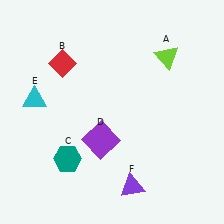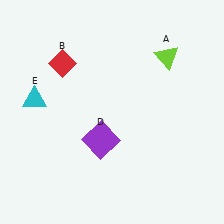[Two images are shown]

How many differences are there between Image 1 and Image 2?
There are 2 differences between the two images.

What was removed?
The teal hexagon (C), the purple triangle (F) were removed in Image 2.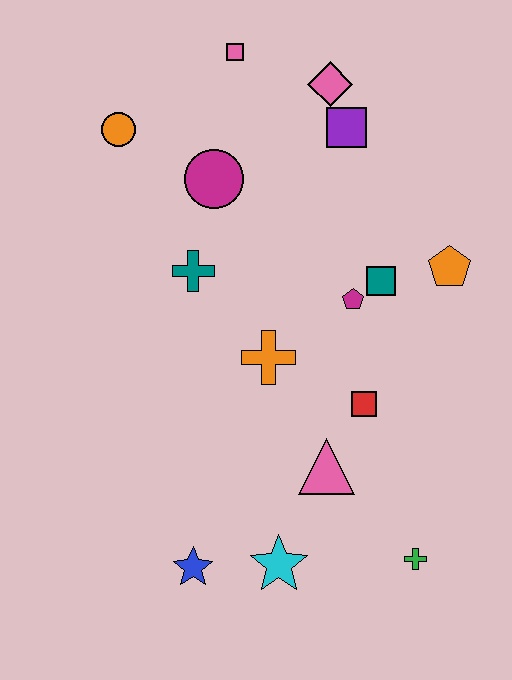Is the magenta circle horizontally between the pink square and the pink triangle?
No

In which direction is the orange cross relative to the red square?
The orange cross is to the left of the red square.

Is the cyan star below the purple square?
Yes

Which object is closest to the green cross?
The pink triangle is closest to the green cross.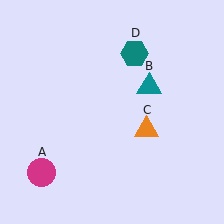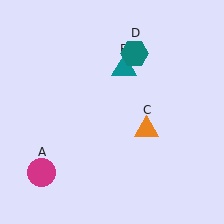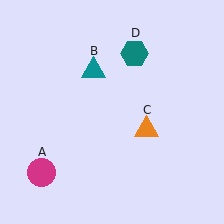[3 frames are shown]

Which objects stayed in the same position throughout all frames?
Magenta circle (object A) and orange triangle (object C) and teal hexagon (object D) remained stationary.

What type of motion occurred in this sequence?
The teal triangle (object B) rotated counterclockwise around the center of the scene.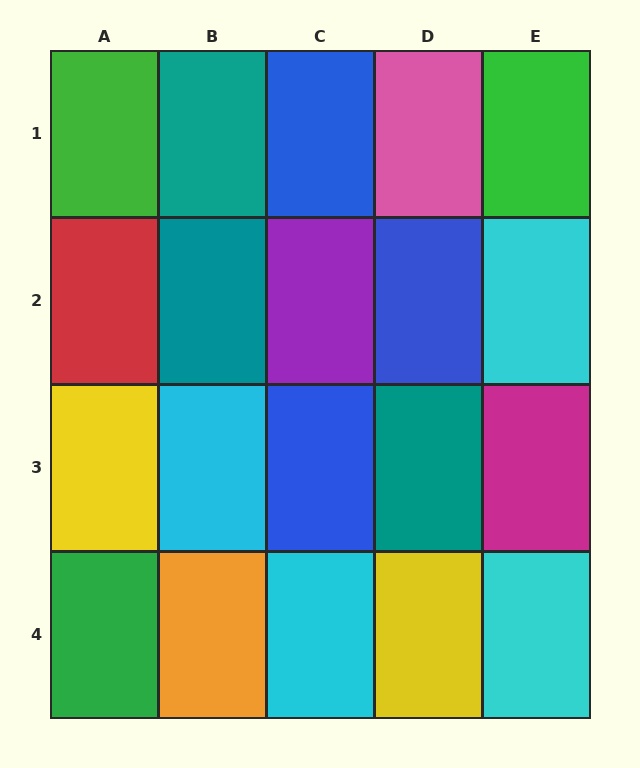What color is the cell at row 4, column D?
Yellow.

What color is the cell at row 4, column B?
Orange.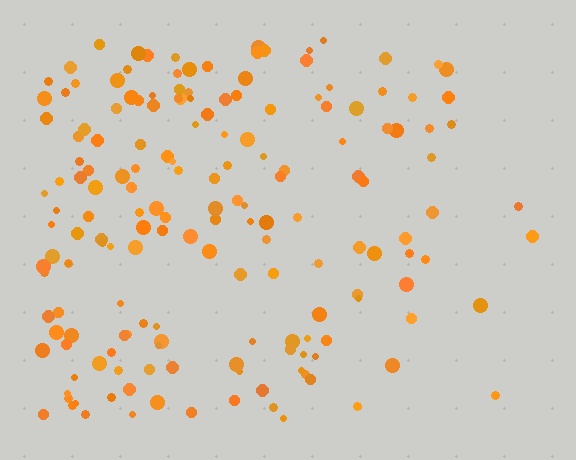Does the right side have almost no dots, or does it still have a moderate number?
Still a moderate number, just noticeably fewer than the left.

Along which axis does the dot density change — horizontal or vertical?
Horizontal.